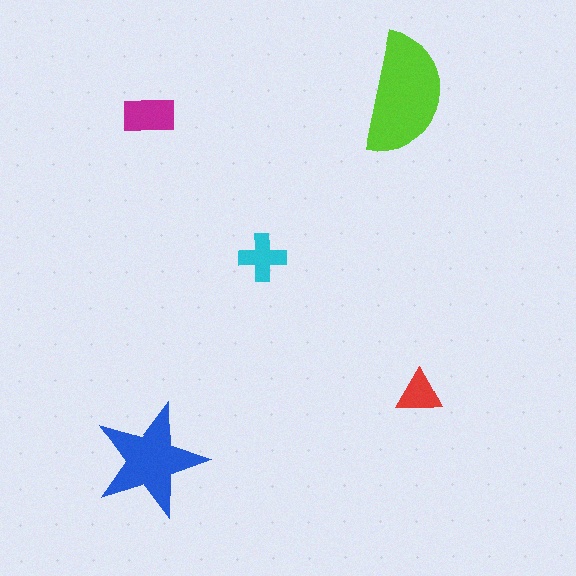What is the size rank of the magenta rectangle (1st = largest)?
3rd.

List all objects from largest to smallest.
The lime semicircle, the blue star, the magenta rectangle, the cyan cross, the red triangle.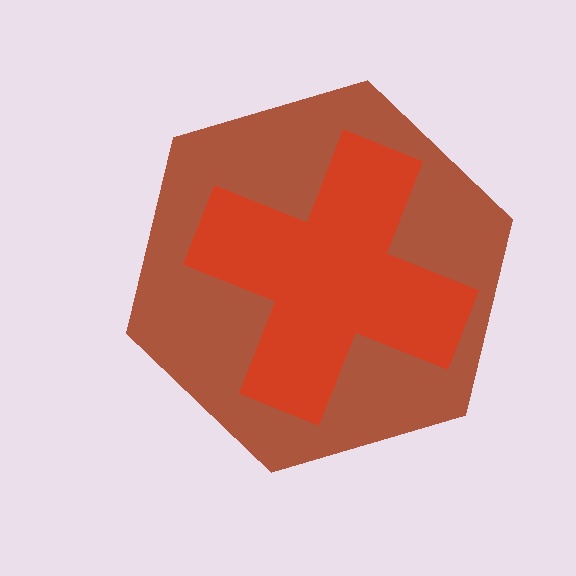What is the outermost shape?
The brown hexagon.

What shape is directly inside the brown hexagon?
The red cross.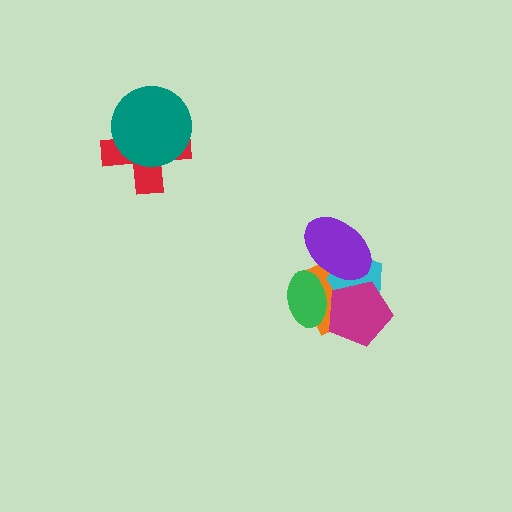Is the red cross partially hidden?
Yes, it is partially covered by another shape.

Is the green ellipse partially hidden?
Yes, it is partially covered by another shape.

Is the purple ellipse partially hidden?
No, no other shape covers it.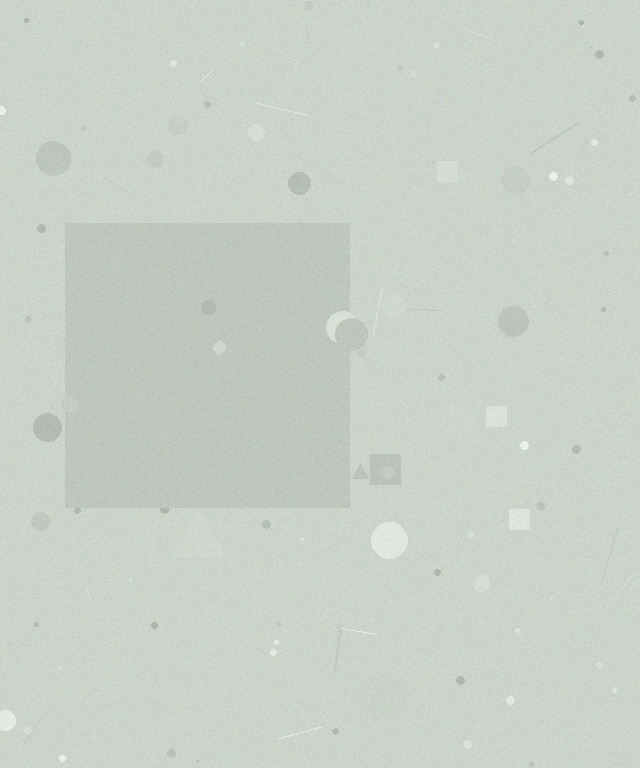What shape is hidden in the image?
A square is hidden in the image.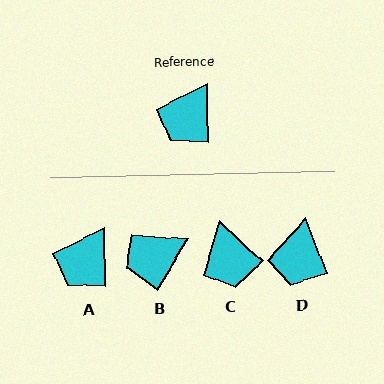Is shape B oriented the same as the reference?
No, it is off by about 32 degrees.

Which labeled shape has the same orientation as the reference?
A.